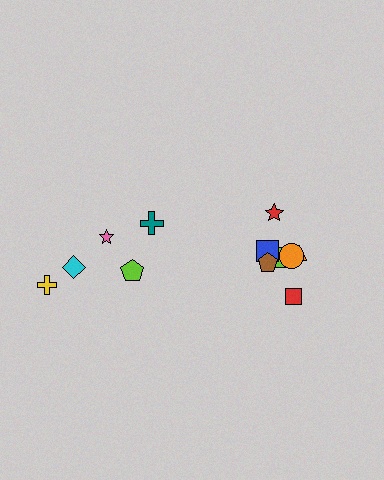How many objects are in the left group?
There are 5 objects.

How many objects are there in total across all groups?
There are 12 objects.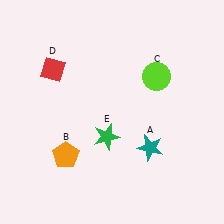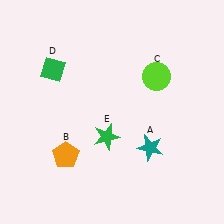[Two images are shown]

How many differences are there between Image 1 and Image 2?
There is 1 difference between the two images.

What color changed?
The diamond (D) changed from red in Image 1 to green in Image 2.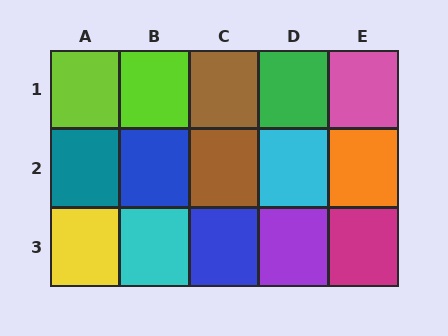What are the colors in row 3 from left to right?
Yellow, cyan, blue, purple, magenta.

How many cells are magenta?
1 cell is magenta.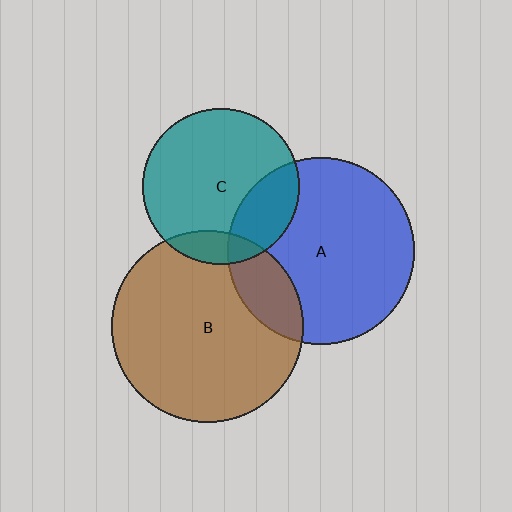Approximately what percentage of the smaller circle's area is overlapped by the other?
Approximately 10%.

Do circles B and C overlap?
Yes.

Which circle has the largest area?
Circle B (brown).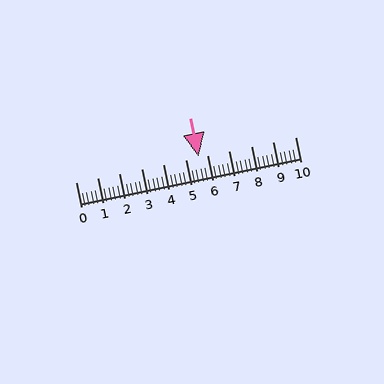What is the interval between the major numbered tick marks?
The major tick marks are spaced 1 units apart.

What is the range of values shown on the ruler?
The ruler shows values from 0 to 10.